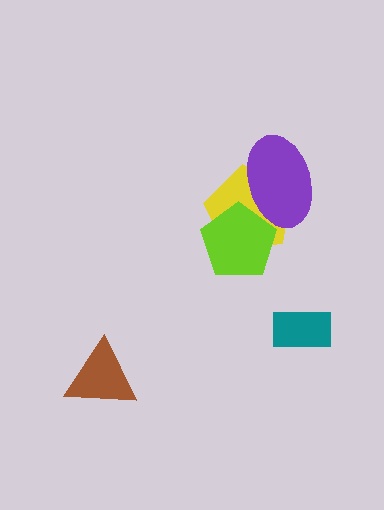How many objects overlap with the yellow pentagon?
2 objects overlap with the yellow pentagon.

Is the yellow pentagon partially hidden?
Yes, it is partially covered by another shape.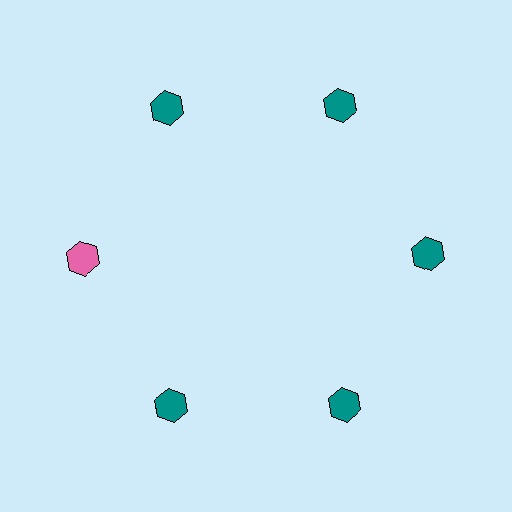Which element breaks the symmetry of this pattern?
The pink hexagon at roughly the 9 o'clock position breaks the symmetry. All other shapes are teal hexagons.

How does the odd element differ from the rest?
It has a different color: pink instead of teal.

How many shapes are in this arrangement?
There are 6 shapes arranged in a ring pattern.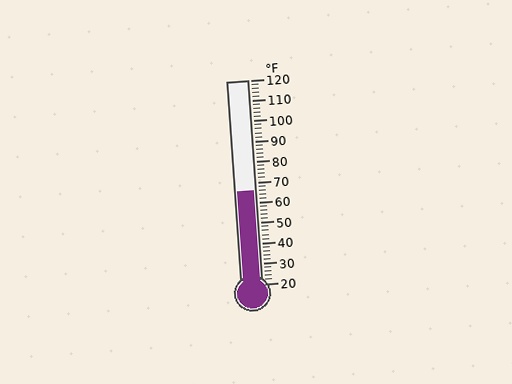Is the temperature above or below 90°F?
The temperature is below 90°F.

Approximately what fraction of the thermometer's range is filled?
The thermometer is filled to approximately 45% of its range.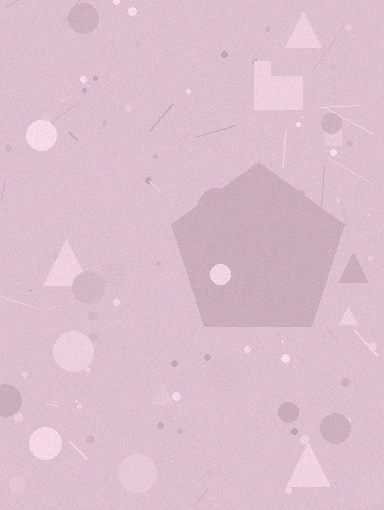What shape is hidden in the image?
A pentagon is hidden in the image.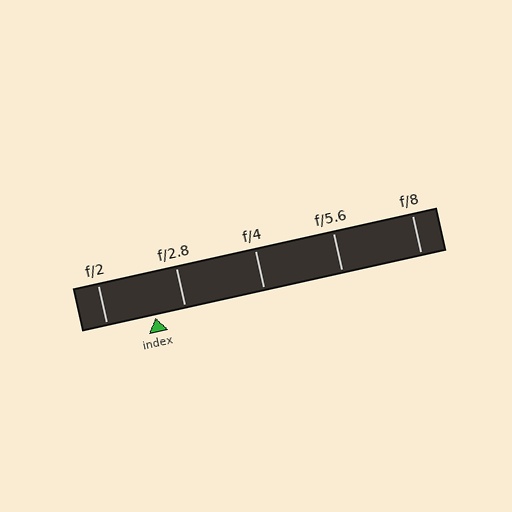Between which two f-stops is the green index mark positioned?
The index mark is between f/2 and f/2.8.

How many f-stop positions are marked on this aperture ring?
There are 5 f-stop positions marked.